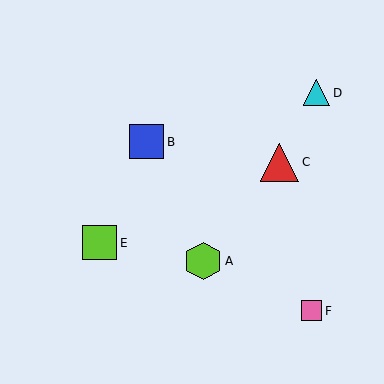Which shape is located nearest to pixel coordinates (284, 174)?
The red triangle (labeled C) at (280, 162) is nearest to that location.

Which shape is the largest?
The red triangle (labeled C) is the largest.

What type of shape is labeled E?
Shape E is a lime square.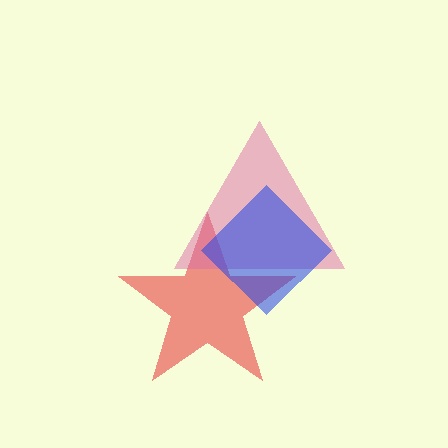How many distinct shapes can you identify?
There are 3 distinct shapes: a red star, a pink triangle, a blue diamond.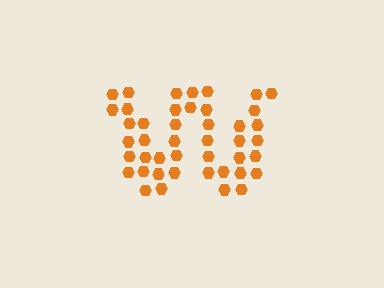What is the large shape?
The large shape is the letter W.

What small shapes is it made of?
It is made of small hexagons.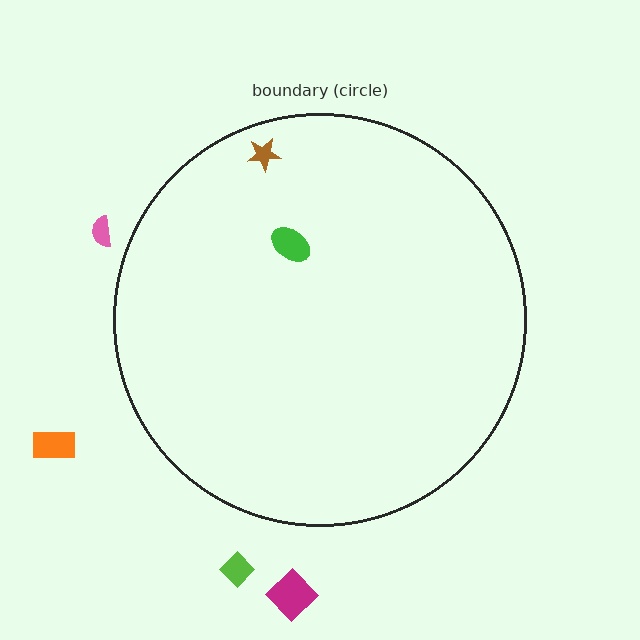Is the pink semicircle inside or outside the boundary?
Outside.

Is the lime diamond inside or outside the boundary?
Outside.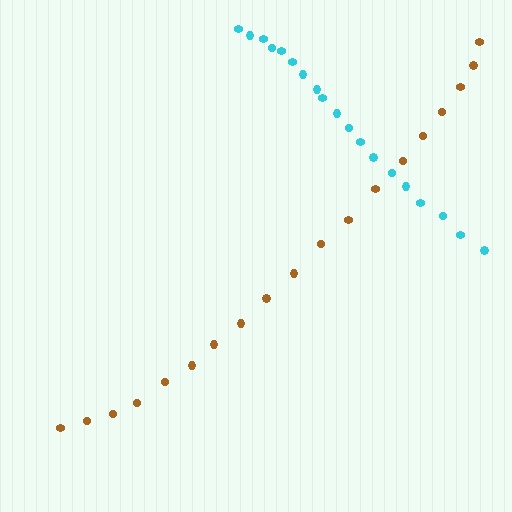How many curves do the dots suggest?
There are 2 distinct paths.